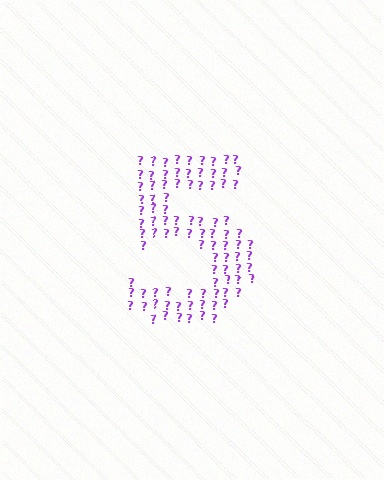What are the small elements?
The small elements are question marks.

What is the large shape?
The large shape is the digit 5.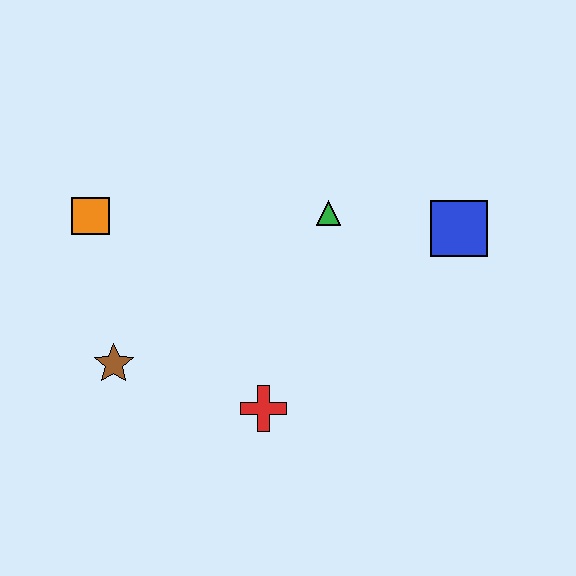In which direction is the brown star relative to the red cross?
The brown star is to the left of the red cross.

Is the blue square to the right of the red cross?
Yes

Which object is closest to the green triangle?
The blue square is closest to the green triangle.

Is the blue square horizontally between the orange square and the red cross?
No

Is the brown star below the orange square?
Yes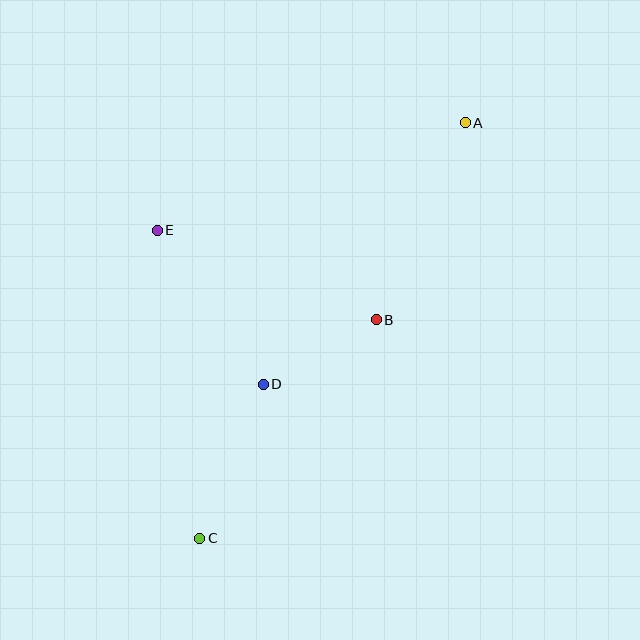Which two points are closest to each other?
Points B and D are closest to each other.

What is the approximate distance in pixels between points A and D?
The distance between A and D is approximately 331 pixels.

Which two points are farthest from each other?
Points A and C are farthest from each other.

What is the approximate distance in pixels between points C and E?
The distance between C and E is approximately 311 pixels.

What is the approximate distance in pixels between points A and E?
The distance between A and E is approximately 326 pixels.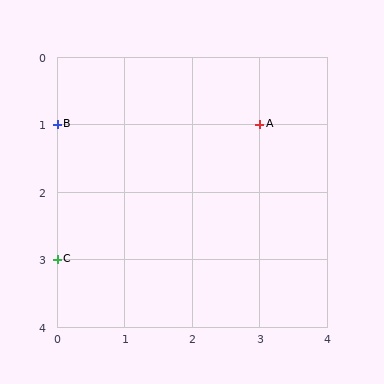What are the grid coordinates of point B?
Point B is at grid coordinates (0, 1).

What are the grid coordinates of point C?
Point C is at grid coordinates (0, 3).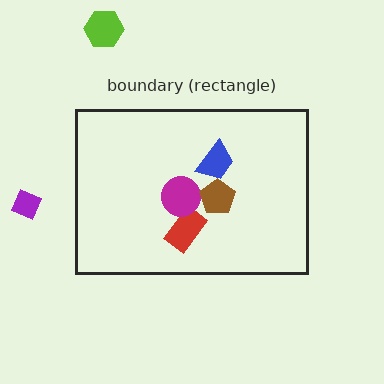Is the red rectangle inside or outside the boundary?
Inside.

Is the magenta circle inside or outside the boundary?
Inside.